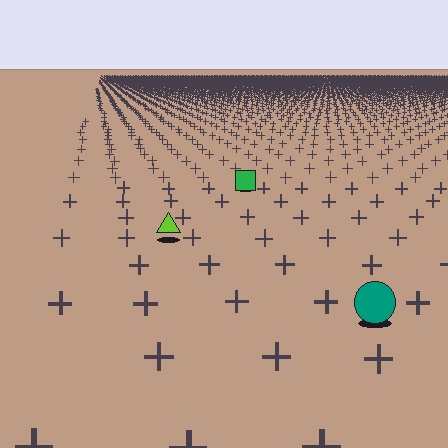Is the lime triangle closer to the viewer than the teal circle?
No. The teal circle is closer — you can tell from the texture gradient: the ground texture is coarser near it.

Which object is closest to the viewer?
The teal circle is closest. The texture marks near it are larger and more spread out.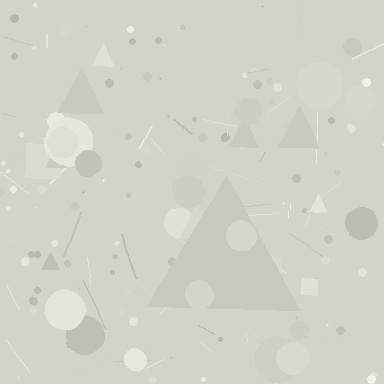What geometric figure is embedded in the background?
A triangle is embedded in the background.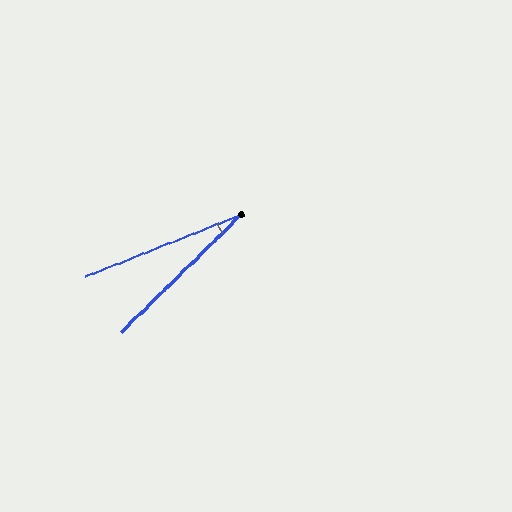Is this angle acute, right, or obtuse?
It is acute.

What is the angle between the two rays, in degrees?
Approximately 22 degrees.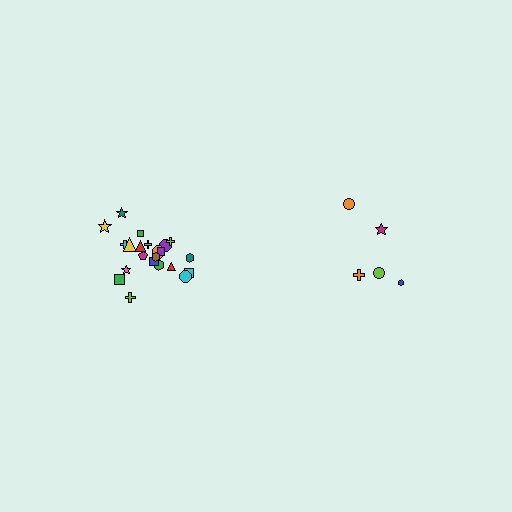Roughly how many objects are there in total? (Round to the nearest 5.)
Roughly 25 objects in total.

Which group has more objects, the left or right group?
The left group.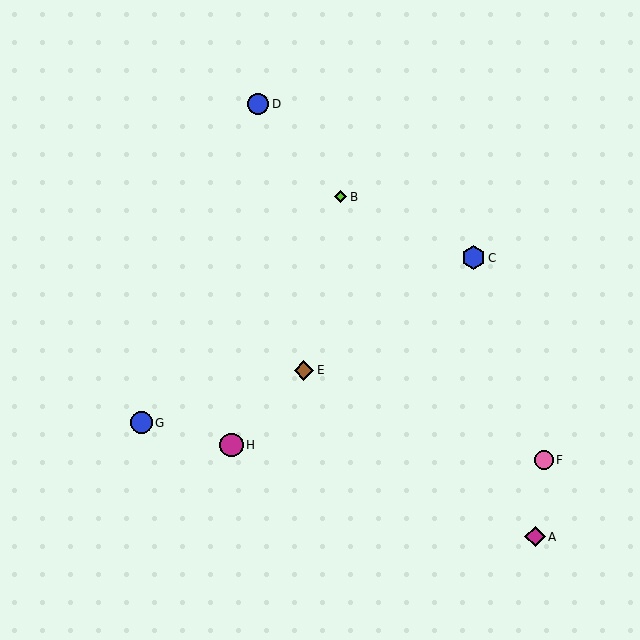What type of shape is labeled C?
Shape C is a blue hexagon.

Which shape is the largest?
The blue hexagon (labeled C) is the largest.